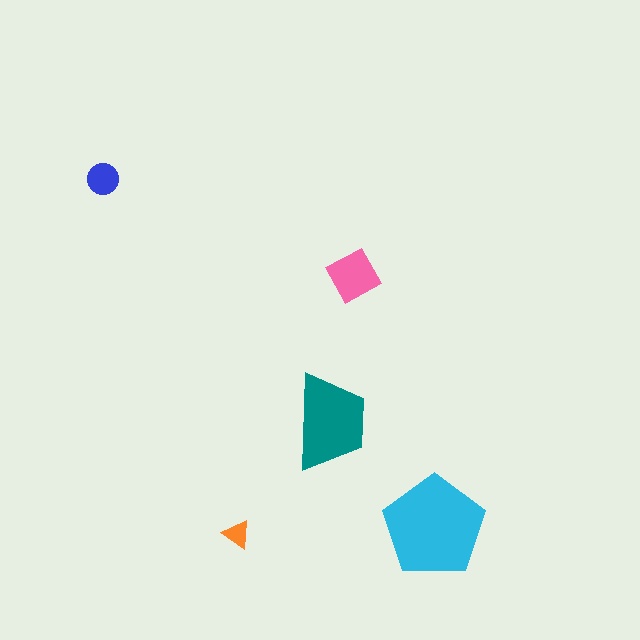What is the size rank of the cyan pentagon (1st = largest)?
1st.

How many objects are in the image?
There are 5 objects in the image.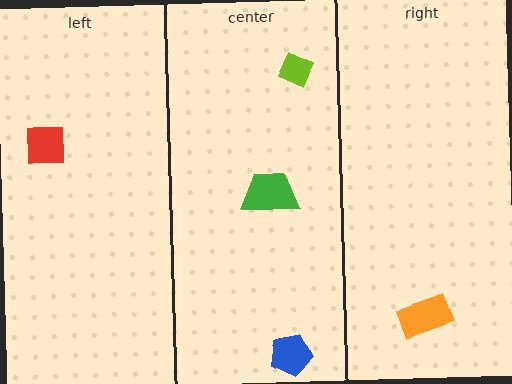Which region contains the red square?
The left region.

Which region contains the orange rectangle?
The right region.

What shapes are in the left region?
The red square.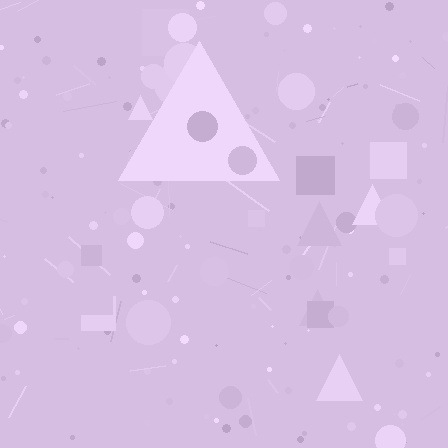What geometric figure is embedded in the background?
A triangle is embedded in the background.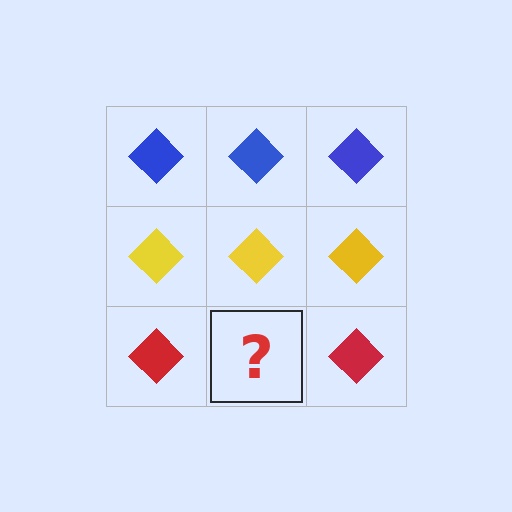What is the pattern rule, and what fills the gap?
The rule is that each row has a consistent color. The gap should be filled with a red diamond.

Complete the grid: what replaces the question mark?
The question mark should be replaced with a red diamond.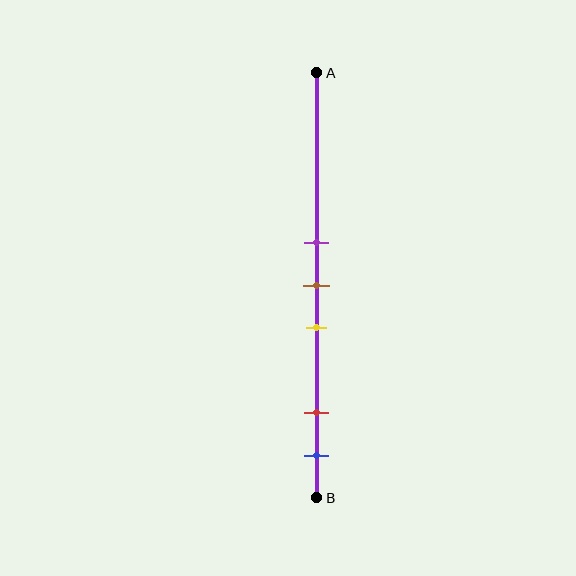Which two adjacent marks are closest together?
The purple and brown marks are the closest adjacent pair.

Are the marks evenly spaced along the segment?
No, the marks are not evenly spaced.